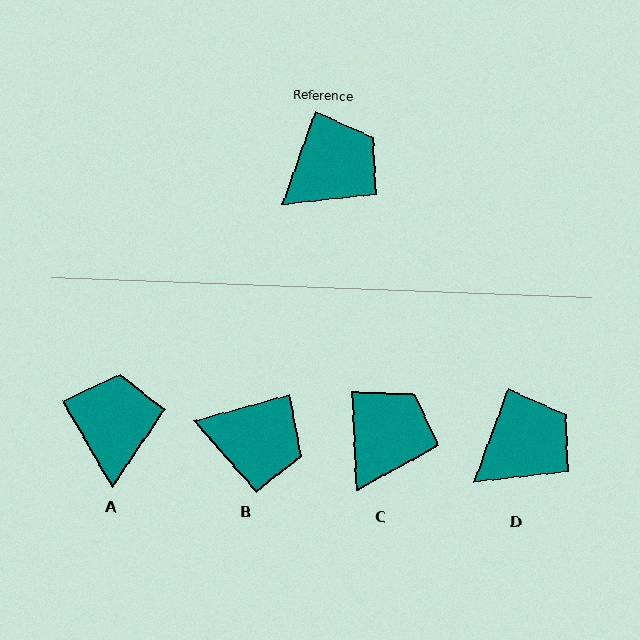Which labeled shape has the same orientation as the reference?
D.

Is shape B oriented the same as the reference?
No, it is off by about 55 degrees.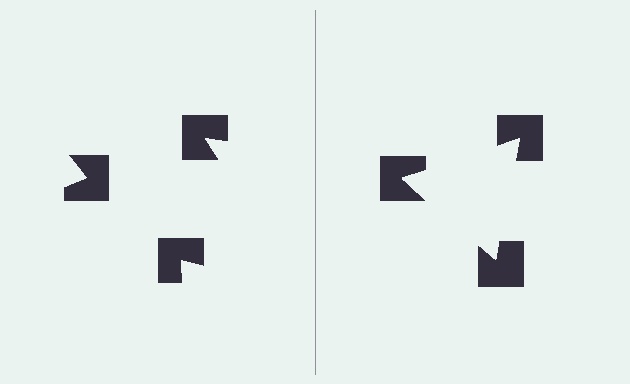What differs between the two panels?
The notched squares are positioned identically on both sides; only the wedge orientations differ. On the right they align to a triangle; on the left they are misaligned.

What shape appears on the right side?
An illusory triangle.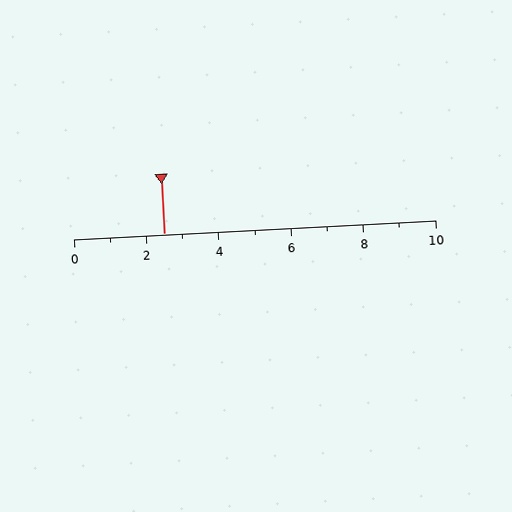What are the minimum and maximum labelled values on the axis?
The axis runs from 0 to 10.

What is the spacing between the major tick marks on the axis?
The major ticks are spaced 2 apart.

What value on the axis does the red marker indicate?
The marker indicates approximately 2.5.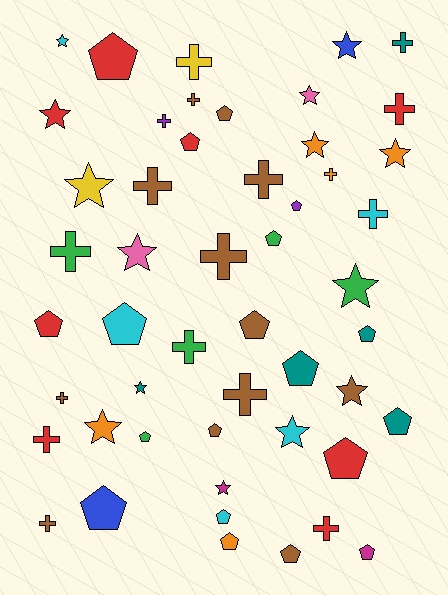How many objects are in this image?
There are 50 objects.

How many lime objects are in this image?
There are no lime objects.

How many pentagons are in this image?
There are 19 pentagons.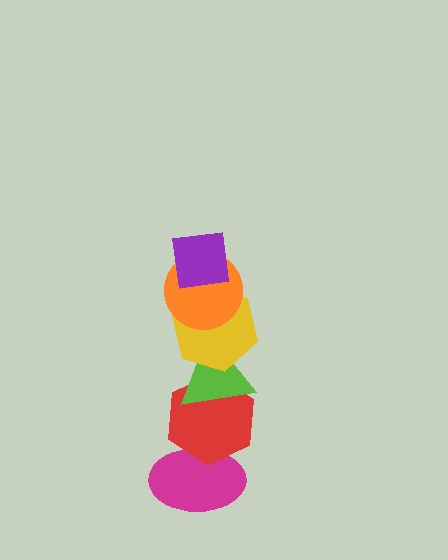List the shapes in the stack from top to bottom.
From top to bottom: the purple square, the orange circle, the yellow hexagon, the lime triangle, the red hexagon, the magenta ellipse.